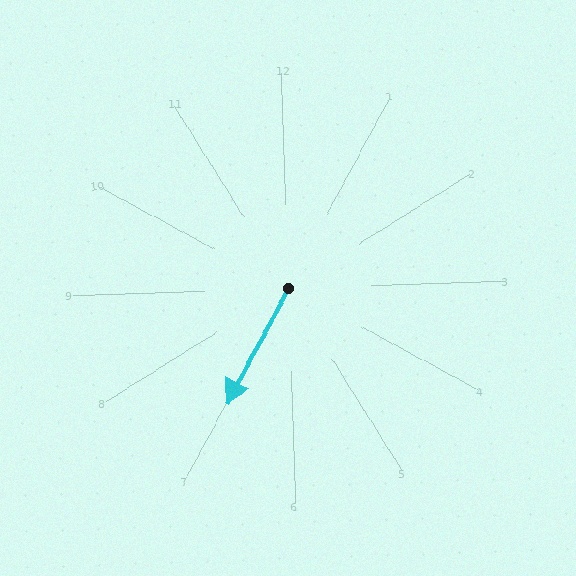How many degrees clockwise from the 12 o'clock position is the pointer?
Approximately 210 degrees.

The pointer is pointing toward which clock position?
Roughly 7 o'clock.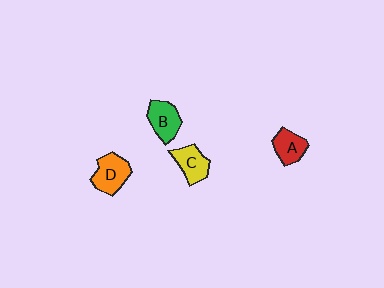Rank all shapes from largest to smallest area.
From largest to smallest: D (orange), B (green), C (yellow), A (red).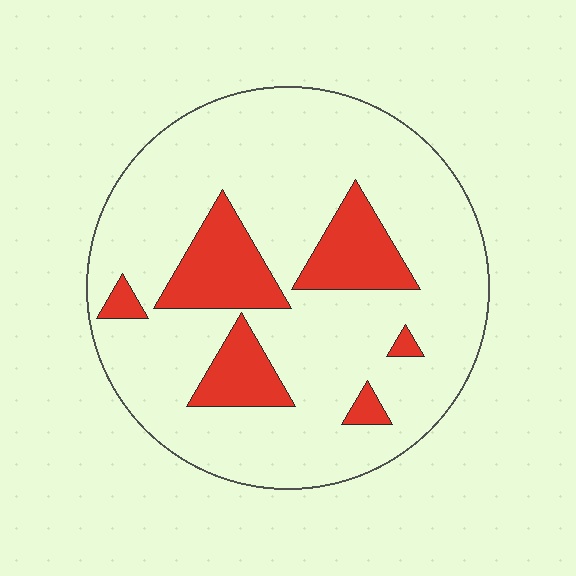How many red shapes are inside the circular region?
6.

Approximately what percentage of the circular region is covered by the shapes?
Approximately 20%.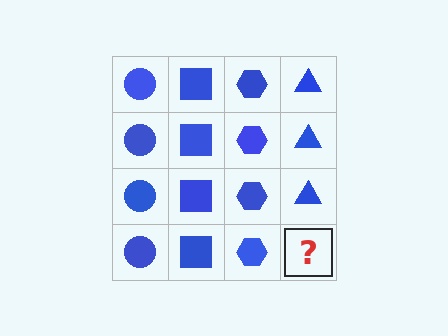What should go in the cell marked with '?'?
The missing cell should contain a blue triangle.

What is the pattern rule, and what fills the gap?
The rule is that each column has a consistent shape. The gap should be filled with a blue triangle.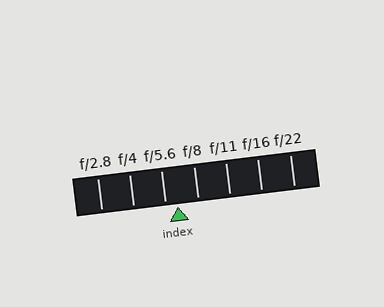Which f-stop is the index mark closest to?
The index mark is closest to f/5.6.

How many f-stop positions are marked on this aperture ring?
There are 7 f-stop positions marked.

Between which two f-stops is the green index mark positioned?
The index mark is between f/5.6 and f/8.